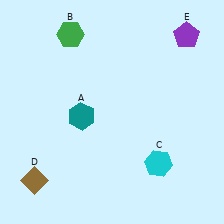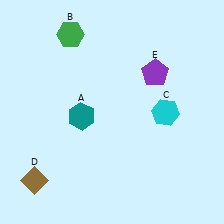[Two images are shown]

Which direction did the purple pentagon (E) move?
The purple pentagon (E) moved down.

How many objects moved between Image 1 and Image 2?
2 objects moved between the two images.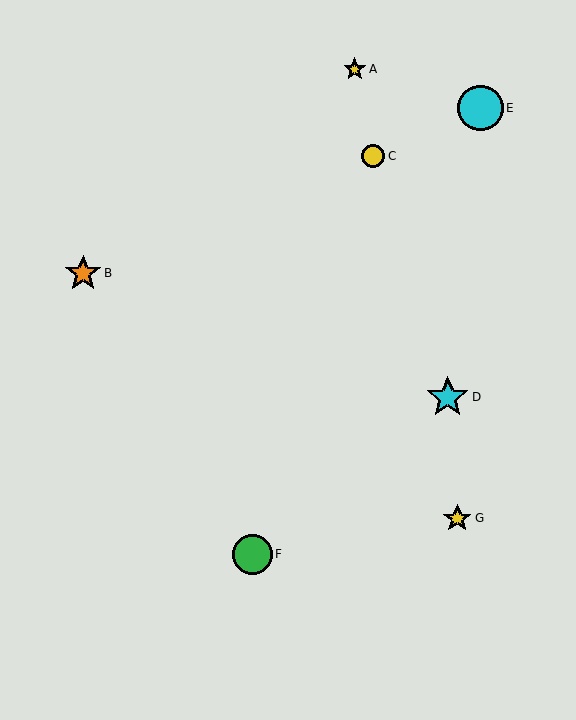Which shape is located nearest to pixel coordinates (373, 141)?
The yellow circle (labeled C) at (373, 156) is nearest to that location.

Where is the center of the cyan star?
The center of the cyan star is at (448, 397).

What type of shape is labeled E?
Shape E is a cyan circle.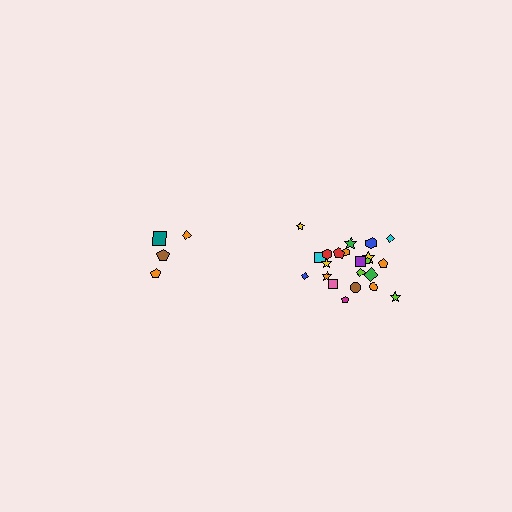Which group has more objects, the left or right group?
The right group.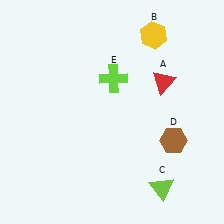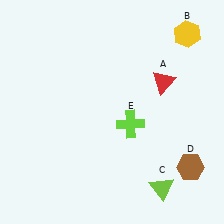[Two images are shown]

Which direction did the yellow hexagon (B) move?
The yellow hexagon (B) moved right.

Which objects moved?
The objects that moved are: the yellow hexagon (B), the brown hexagon (D), the lime cross (E).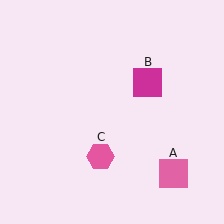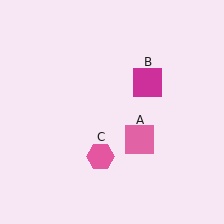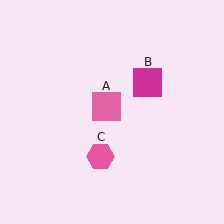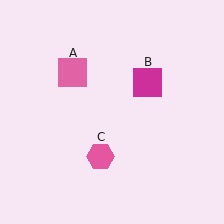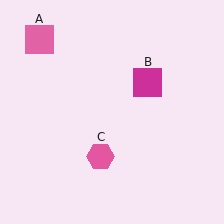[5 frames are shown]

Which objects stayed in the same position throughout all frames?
Magenta square (object B) and pink hexagon (object C) remained stationary.